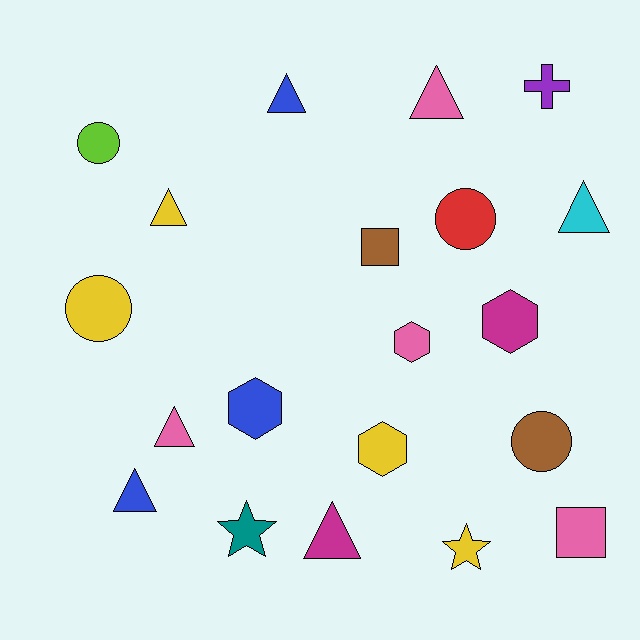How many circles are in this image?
There are 4 circles.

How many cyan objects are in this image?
There is 1 cyan object.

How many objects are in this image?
There are 20 objects.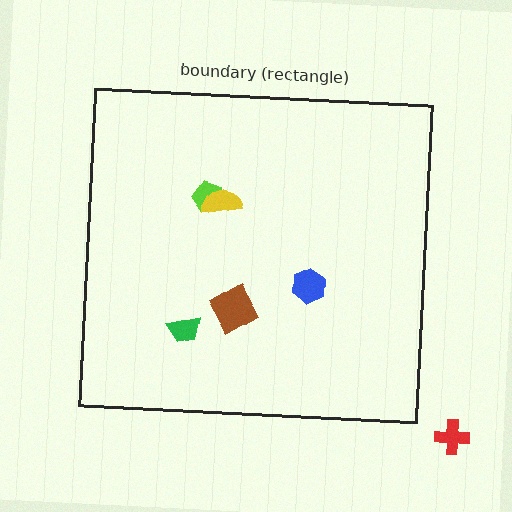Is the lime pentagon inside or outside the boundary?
Inside.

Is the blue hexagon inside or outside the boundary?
Inside.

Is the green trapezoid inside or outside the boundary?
Inside.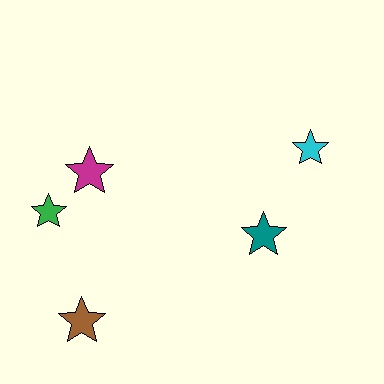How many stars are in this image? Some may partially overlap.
There are 5 stars.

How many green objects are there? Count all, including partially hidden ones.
There is 1 green object.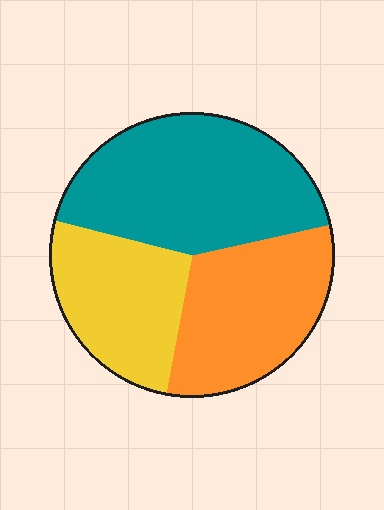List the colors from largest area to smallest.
From largest to smallest: teal, orange, yellow.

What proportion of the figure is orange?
Orange covers around 30% of the figure.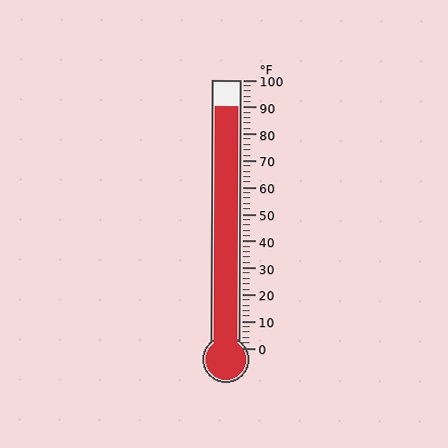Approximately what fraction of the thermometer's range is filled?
The thermometer is filled to approximately 90% of its range.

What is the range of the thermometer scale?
The thermometer scale ranges from 0°F to 100°F.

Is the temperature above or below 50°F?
The temperature is above 50°F.